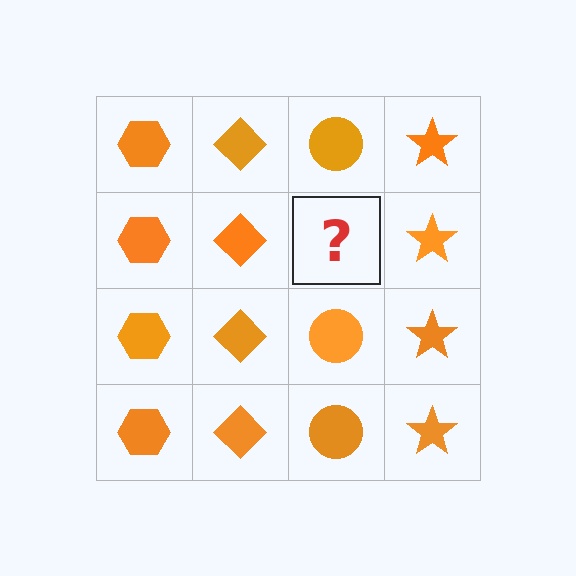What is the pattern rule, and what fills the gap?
The rule is that each column has a consistent shape. The gap should be filled with an orange circle.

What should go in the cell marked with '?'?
The missing cell should contain an orange circle.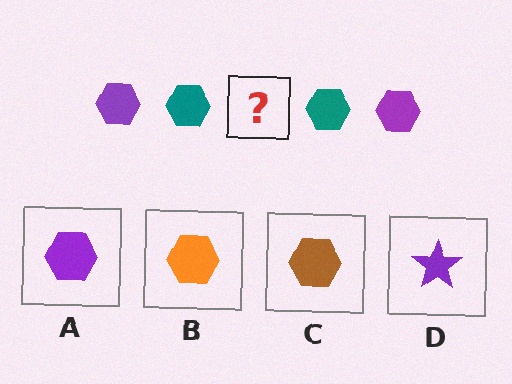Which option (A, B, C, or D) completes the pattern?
A.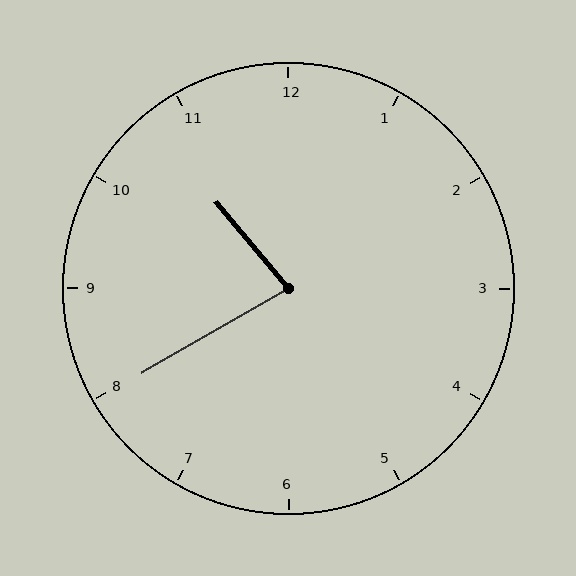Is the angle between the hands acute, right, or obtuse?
It is acute.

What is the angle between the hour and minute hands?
Approximately 80 degrees.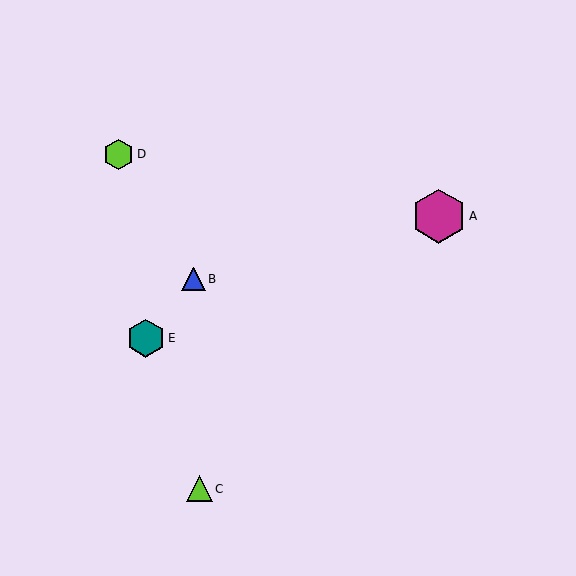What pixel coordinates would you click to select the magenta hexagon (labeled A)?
Click at (439, 216) to select the magenta hexagon A.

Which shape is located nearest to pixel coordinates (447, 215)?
The magenta hexagon (labeled A) at (439, 216) is nearest to that location.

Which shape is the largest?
The magenta hexagon (labeled A) is the largest.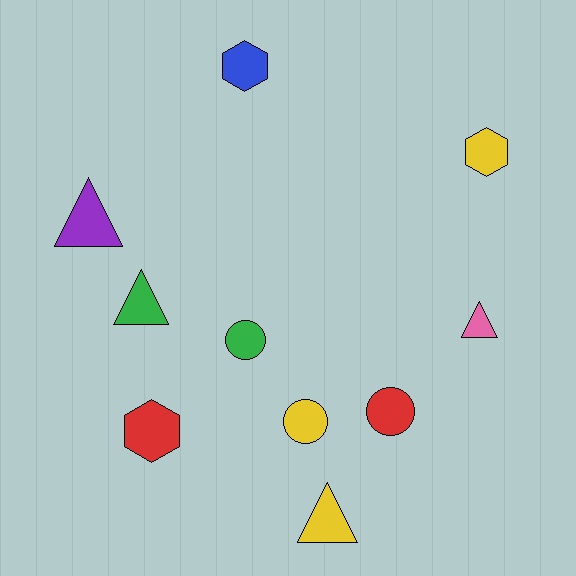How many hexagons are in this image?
There are 3 hexagons.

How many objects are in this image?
There are 10 objects.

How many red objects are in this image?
There are 2 red objects.